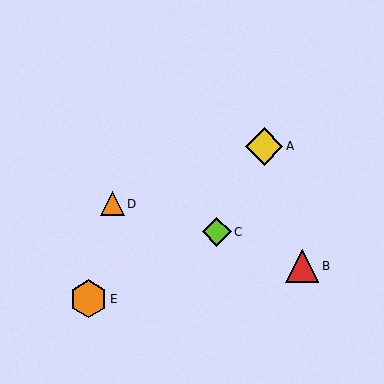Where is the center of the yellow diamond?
The center of the yellow diamond is at (264, 146).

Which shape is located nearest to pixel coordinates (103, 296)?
The orange hexagon (labeled E) at (89, 299) is nearest to that location.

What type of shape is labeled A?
Shape A is a yellow diamond.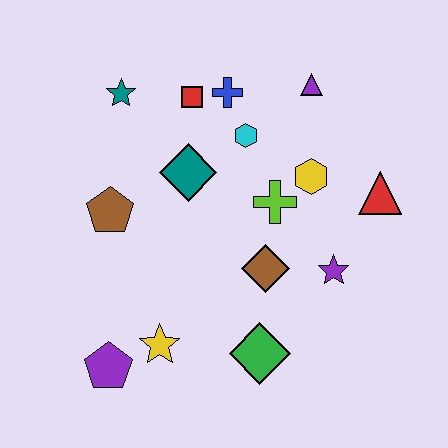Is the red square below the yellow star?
No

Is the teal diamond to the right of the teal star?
Yes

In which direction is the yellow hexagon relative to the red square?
The yellow hexagon is to the right of the red square.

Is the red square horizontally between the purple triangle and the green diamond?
No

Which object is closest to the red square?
The blue cross is closest to the red square.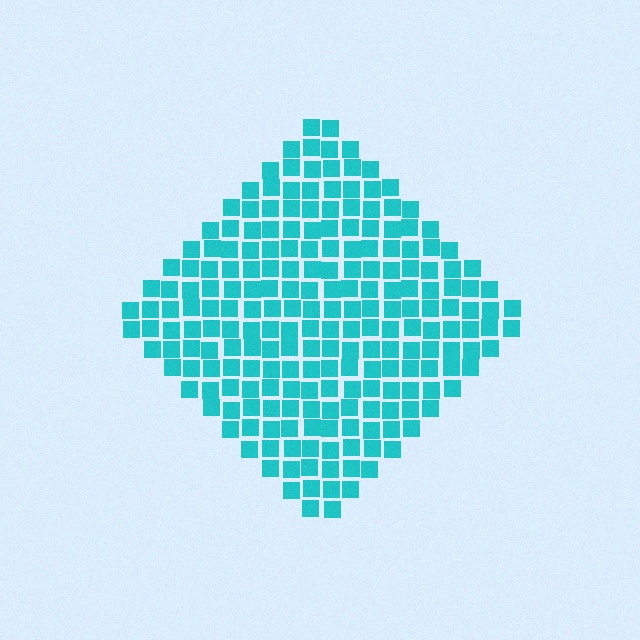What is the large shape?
The large shape is a diamond.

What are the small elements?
The small elements are squares.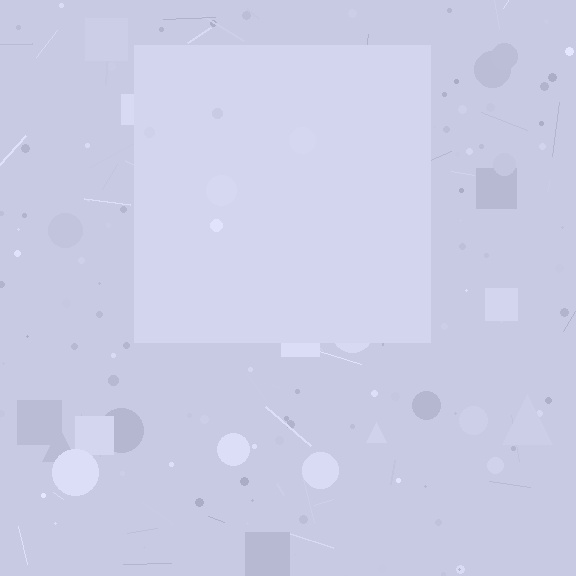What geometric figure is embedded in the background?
A square is embedded in the background.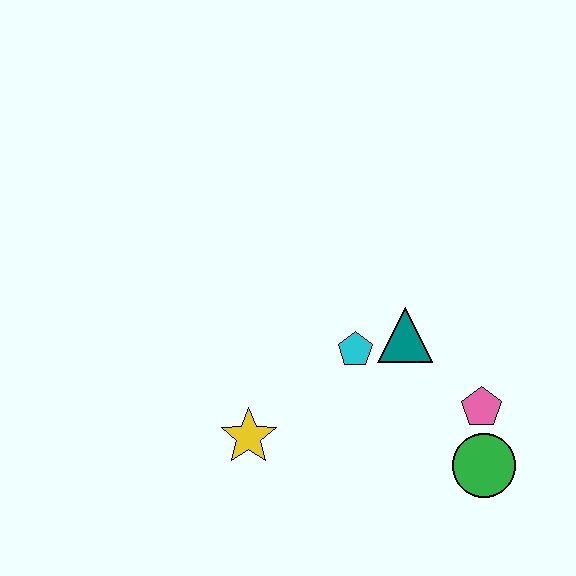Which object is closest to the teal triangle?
The cyan pentagon is closest to the teal triangle.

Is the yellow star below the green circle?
No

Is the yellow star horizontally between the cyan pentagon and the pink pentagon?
No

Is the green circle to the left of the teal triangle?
No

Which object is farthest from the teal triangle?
The yellow star is farthest from the teal triangle.